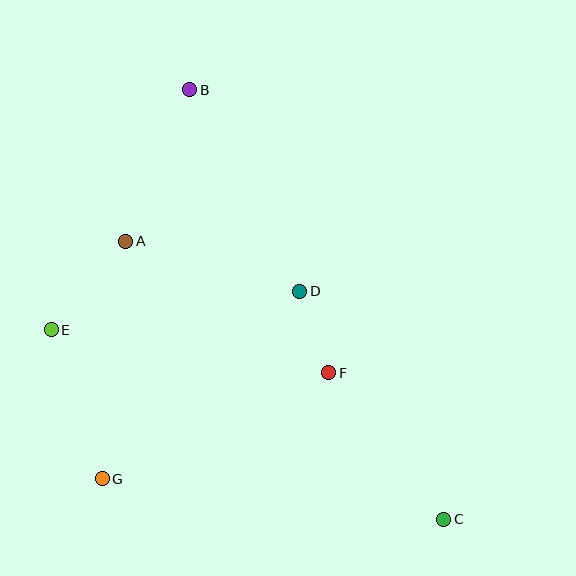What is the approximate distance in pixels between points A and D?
The distance between A and D is approximately 181 pixels.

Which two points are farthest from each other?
Points B and C are farthest from each other.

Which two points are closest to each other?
Points D and F are closest to each other.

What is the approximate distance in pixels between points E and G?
The distance between E and G is approximately 157 pixels.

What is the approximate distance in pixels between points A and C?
The distance between A and C is approximately 422 pixels.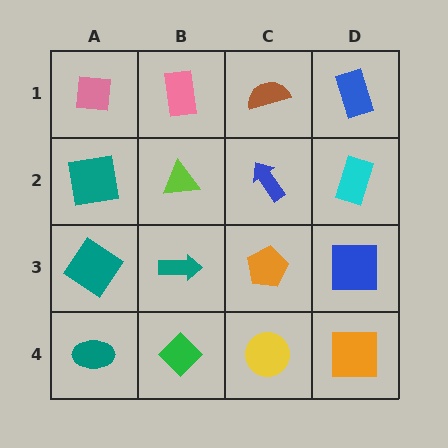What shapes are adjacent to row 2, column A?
A pink square (row 1, column A), a teal diamond (row 3, column A), a lime triangle (row 2, column B).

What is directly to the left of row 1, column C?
A pink rectangle.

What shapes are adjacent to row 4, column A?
A teal diamond (row 3, column A), a green diamond (row 4, column B).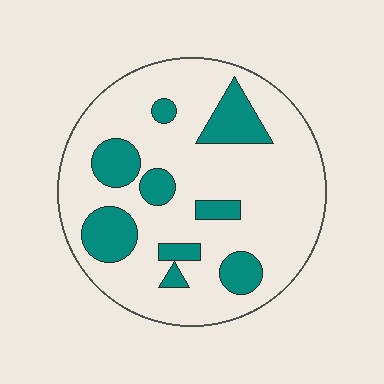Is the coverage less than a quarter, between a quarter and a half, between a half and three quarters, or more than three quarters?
Less than a quarter.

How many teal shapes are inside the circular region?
9.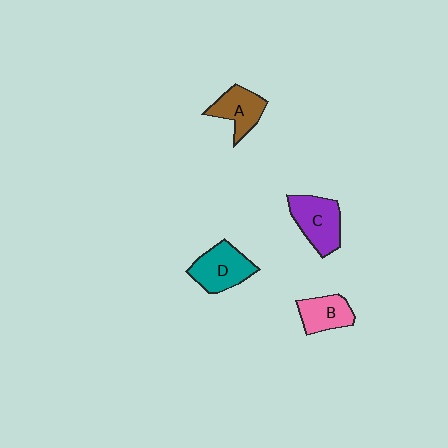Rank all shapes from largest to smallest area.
From largest to smallest: C (purple), D (teal), A (brown), B (pink).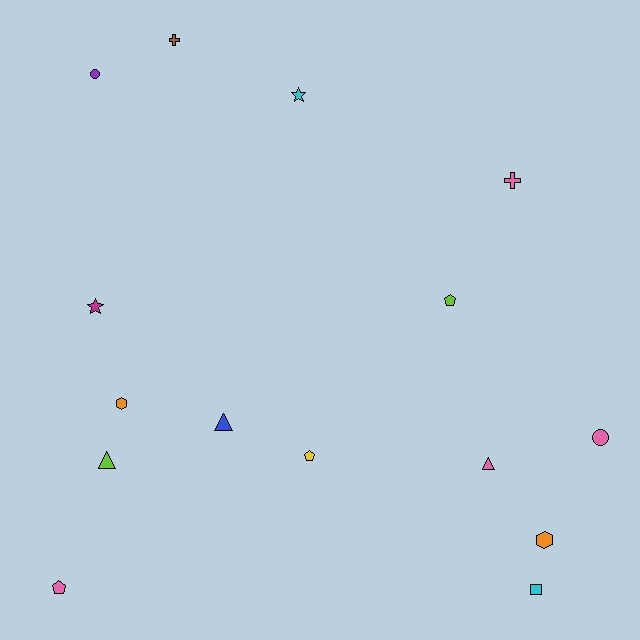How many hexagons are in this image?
There are 2 hexagons.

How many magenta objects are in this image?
There is 1 magenta object.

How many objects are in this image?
There are 15 objects.